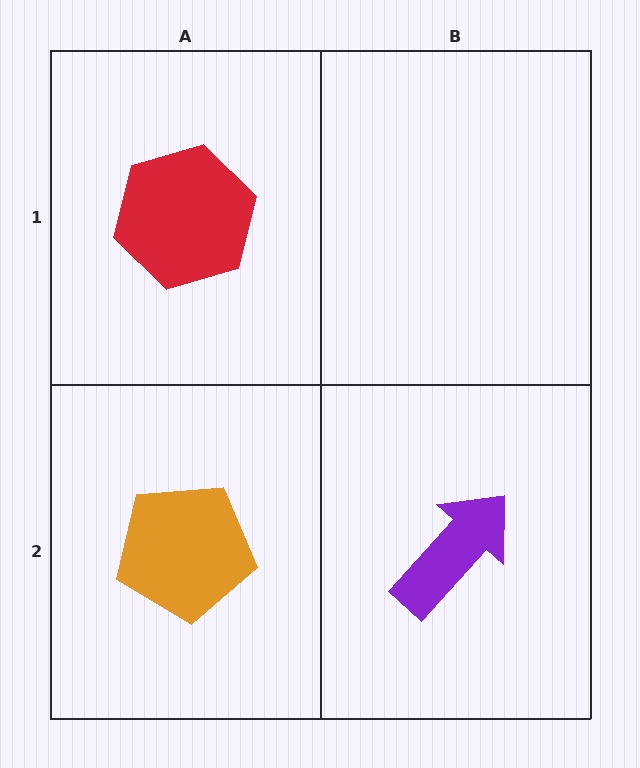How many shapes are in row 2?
2 shapes.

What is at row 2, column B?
A purple arrow.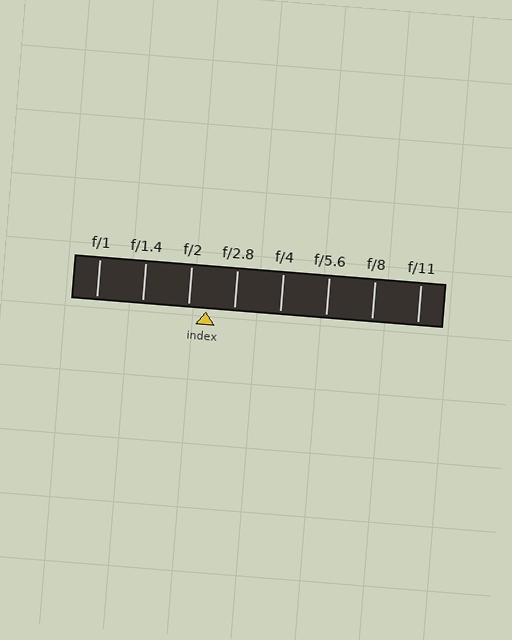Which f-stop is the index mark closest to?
The index mark is closest to f/2.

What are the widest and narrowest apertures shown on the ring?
The widest aperture shown is f/1 and the narrowest is f/11.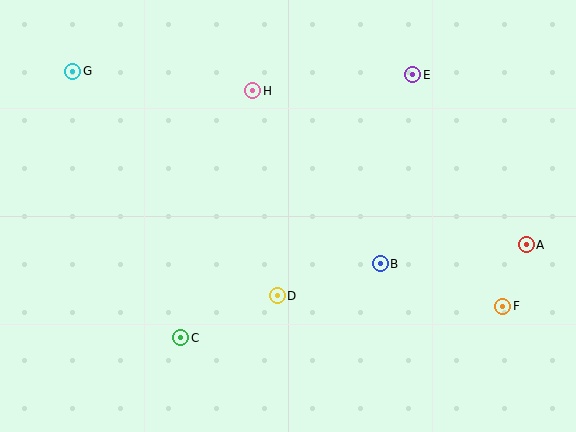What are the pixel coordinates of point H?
Point H is at (253, 91).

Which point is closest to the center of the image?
Point D at (277, 296) is closest to the center.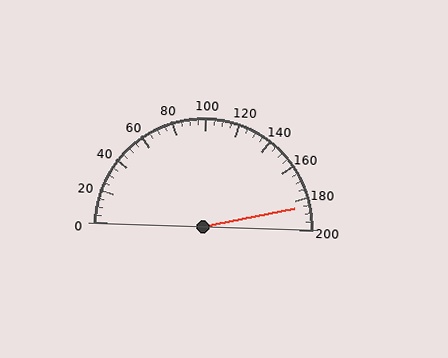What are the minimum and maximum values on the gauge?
The gauge ranges from 0 to 200.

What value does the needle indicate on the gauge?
The needle indicates approximately 185.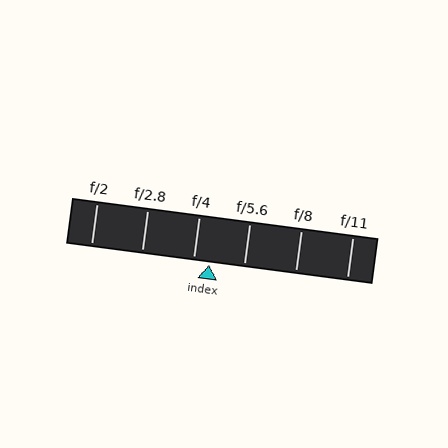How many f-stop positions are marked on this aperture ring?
There are 6 f-stop positions marked.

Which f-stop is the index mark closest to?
The index mark is closest to f/4.